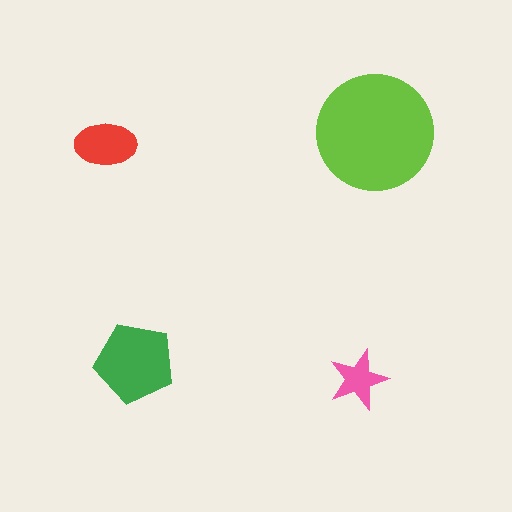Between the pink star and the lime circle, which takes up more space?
The lime circle.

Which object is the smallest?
The pink star.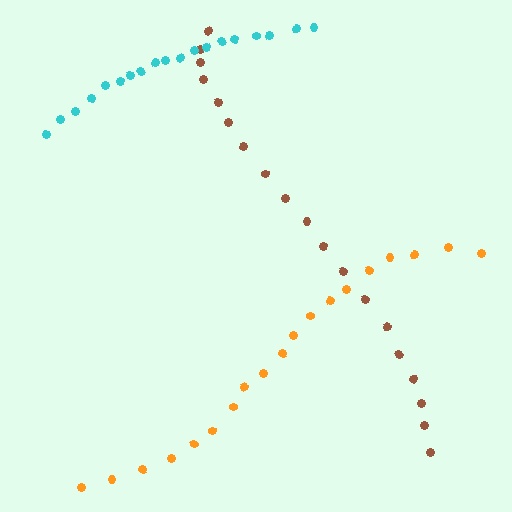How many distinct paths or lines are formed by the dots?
There are 3 distinct paths.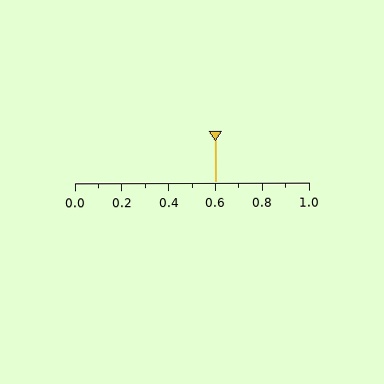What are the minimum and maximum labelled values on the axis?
The axis runs from 0.0 to 1.0.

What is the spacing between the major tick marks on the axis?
The major ticks are spaced 0.2 apart.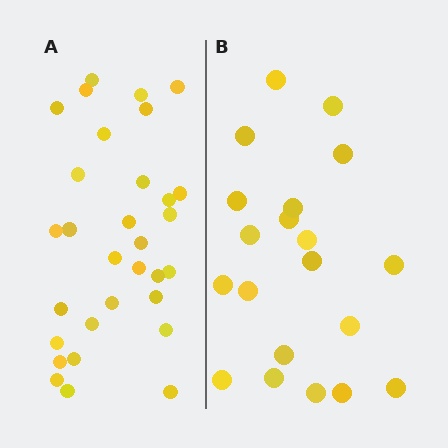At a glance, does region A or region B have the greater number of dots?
Region A (the left region) has more dots.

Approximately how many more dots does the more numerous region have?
Region A has roughly 12 or so more dots than region B.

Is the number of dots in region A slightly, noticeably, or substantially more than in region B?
Region A has substantially more. The ratio is roughly 1.6 to 1.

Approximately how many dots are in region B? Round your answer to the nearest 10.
About 20 dots.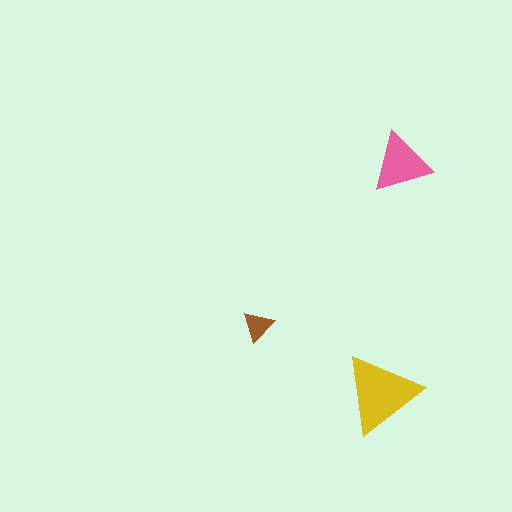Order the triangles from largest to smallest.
the yellow one, the pink one, the brown one.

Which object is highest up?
The pink triangle is topmost.